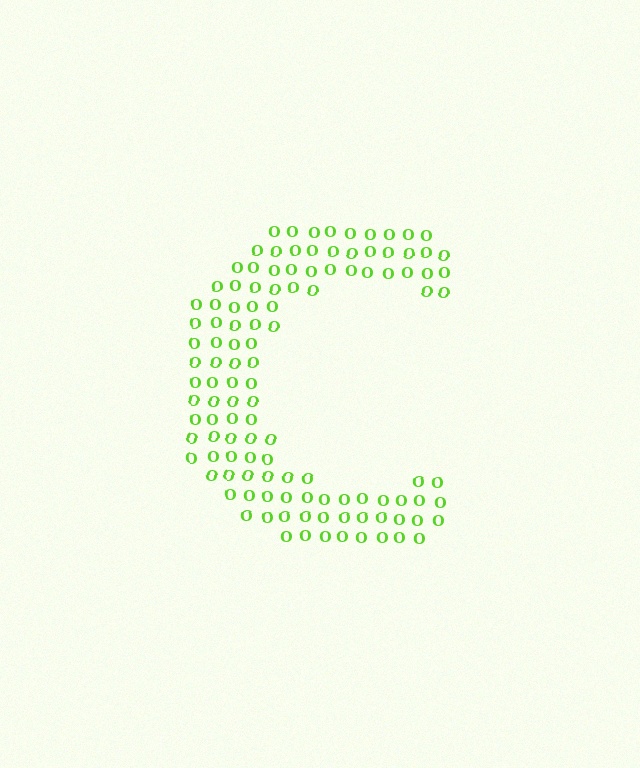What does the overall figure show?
The overall figure shows the letter C.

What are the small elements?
The small elements are letter O's.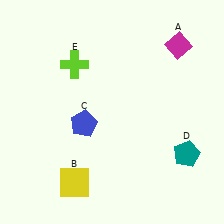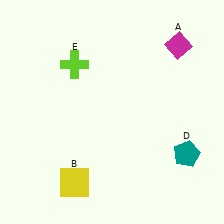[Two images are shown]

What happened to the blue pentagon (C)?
The blue pentagon (C) was removed in Image 2. It was in the bottom-left area of Image 1.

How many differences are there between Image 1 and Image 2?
There is 1 difference between the two images.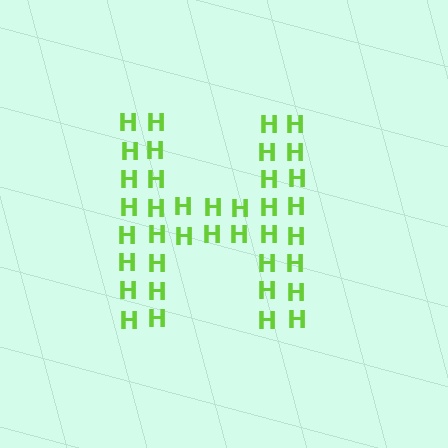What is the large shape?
The large shape is the letter H.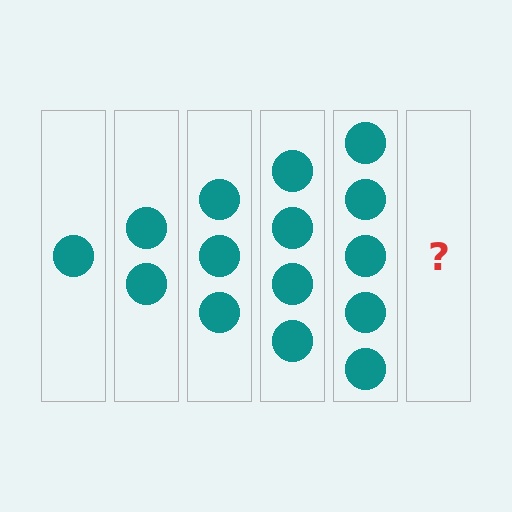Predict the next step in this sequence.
The next step is 6 circles.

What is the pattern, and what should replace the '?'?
The pattern is that each step adds one more circle. The '?' should be 6 circles.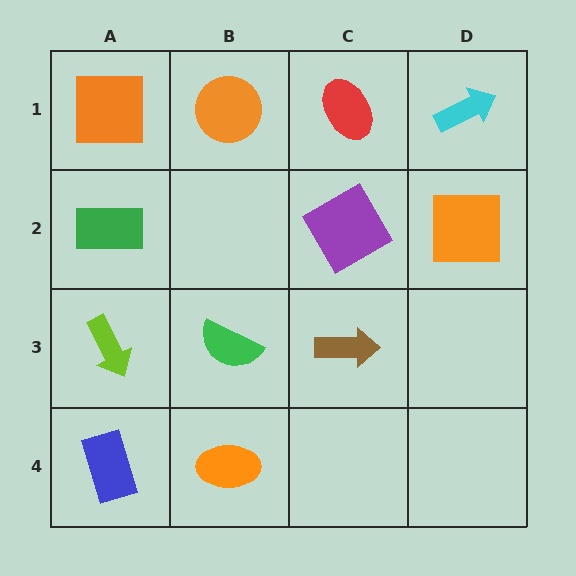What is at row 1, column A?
An orange square.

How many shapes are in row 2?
3 shapes.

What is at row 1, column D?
A cyan arrow.